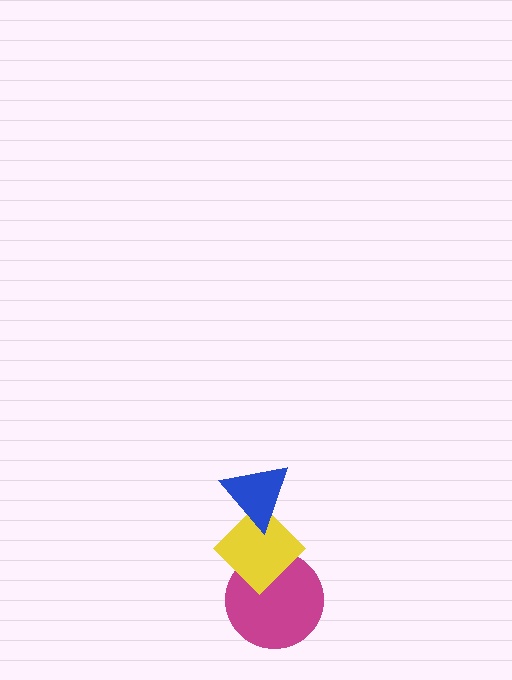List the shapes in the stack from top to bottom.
From top to bottom: the blue triangle, the yellow diamond, the magenta circle.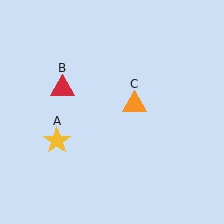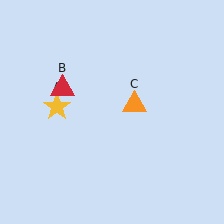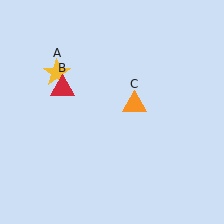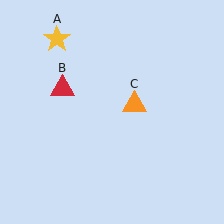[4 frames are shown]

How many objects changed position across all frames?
1 object changed position: yellow star (object A).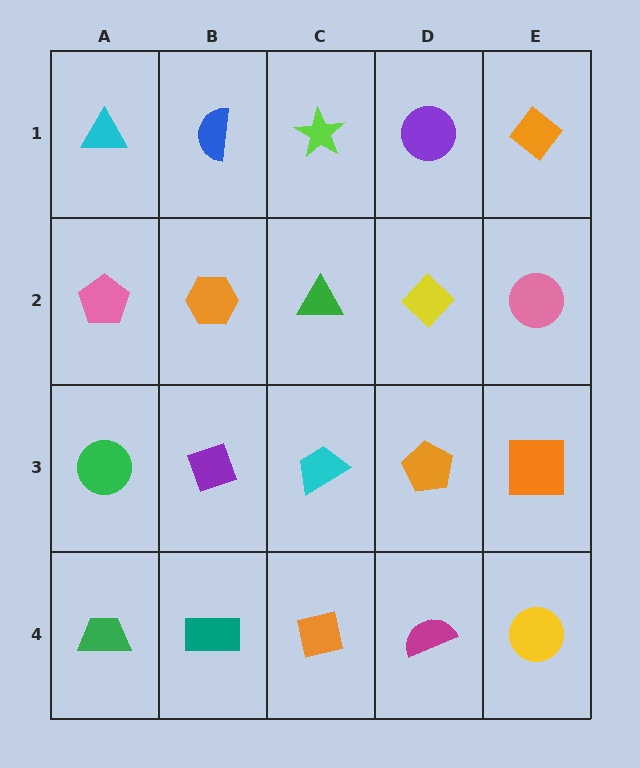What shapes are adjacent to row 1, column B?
An orange hexagon (row 2, column B), a cyan triangle (row 1, column A), a lime star (row 1, column C).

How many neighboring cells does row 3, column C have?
4.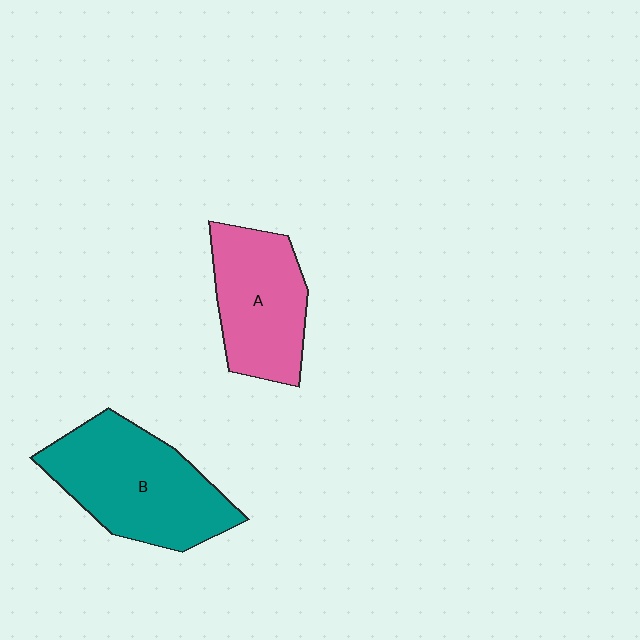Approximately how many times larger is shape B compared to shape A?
Approximately 1.3 times.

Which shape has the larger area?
Shape B (teal).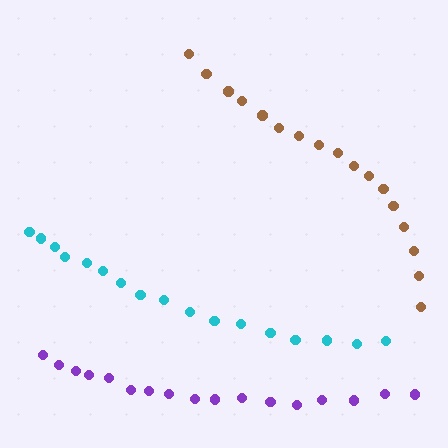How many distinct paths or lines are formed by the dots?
There are 3 distinct paths.